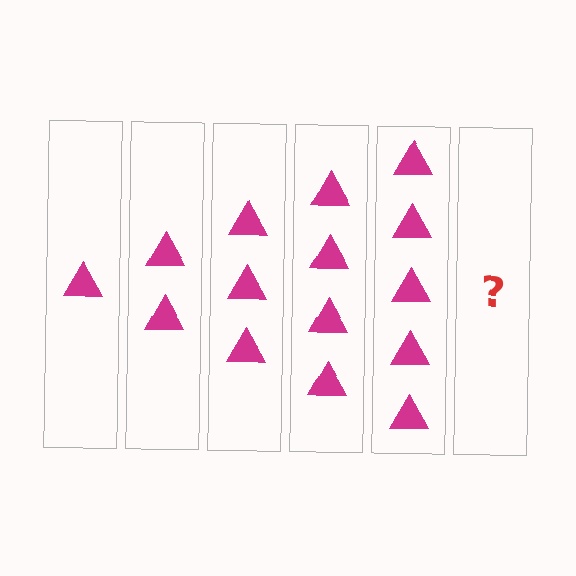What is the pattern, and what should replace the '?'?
The pattern is that each step adds one more triangle. The '?' should be 6 triangles.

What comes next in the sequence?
The next element should be 6 triangles.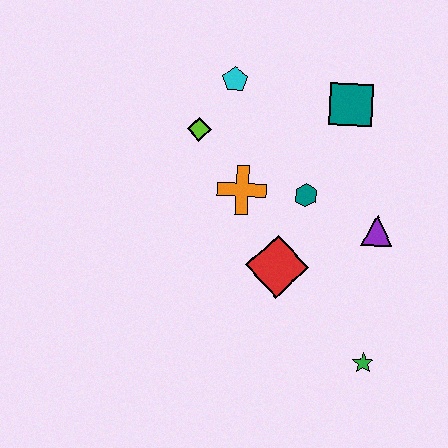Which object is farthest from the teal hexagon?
The green star is farthest from the teal hexagon.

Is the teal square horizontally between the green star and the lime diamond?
Yes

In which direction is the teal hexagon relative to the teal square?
The teal hexagon is below the teal square.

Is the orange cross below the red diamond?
No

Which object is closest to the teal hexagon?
The orange cross is closest to the teal hexagon.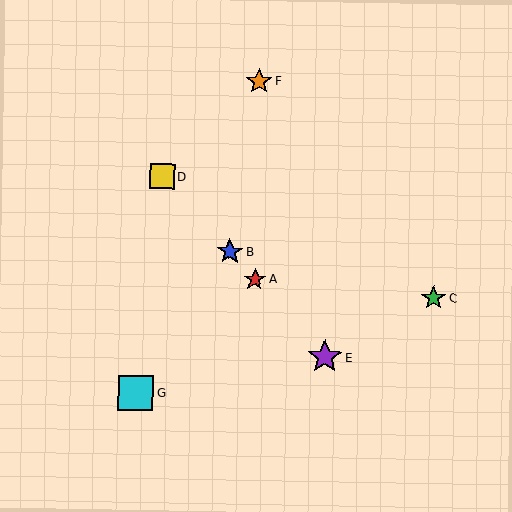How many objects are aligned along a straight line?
4 objects (A, B, D, E) are aligned along a straight line.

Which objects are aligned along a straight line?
Objects A, B, D, E are aligned along a straight line.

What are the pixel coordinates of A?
Object A is at (255, 279).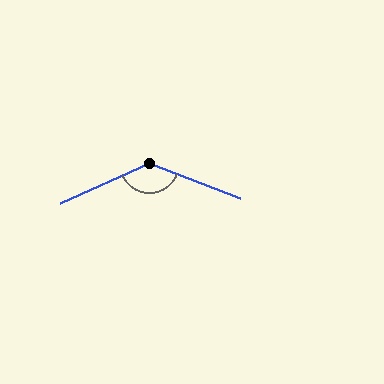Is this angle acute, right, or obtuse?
It is obtuse.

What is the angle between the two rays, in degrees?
Approximately 135 degrees.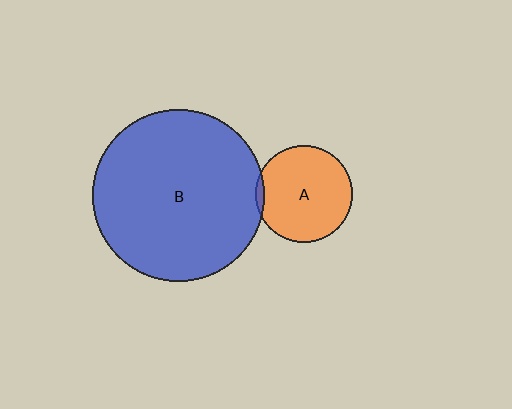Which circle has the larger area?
Circle B (blue).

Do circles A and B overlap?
Yes.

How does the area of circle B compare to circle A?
Approximately 3.2 times.